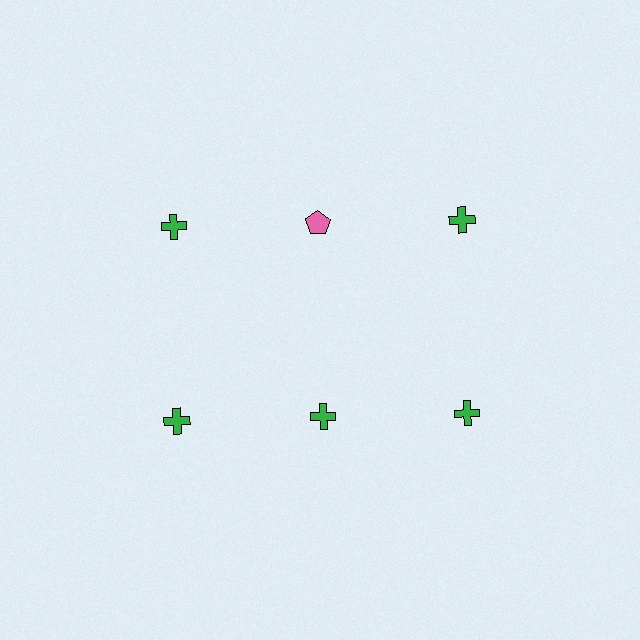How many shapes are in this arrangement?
There are 6 shapes arranged in a grid pattern.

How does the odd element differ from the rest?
It differs in both color (pink instead of green) and shape (pentagon instead of cross).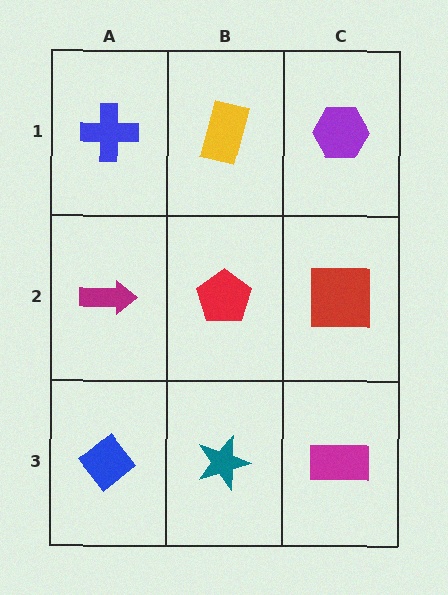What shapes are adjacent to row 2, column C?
A purple hexagon (row 1, column C), a magenta rectangle (row 3, column C), a red pentagon (row 2, column B).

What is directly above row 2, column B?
A yellow rectangle.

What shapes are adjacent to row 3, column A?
A magenta arrow (row 2, column A), a teal star (row 3, column B).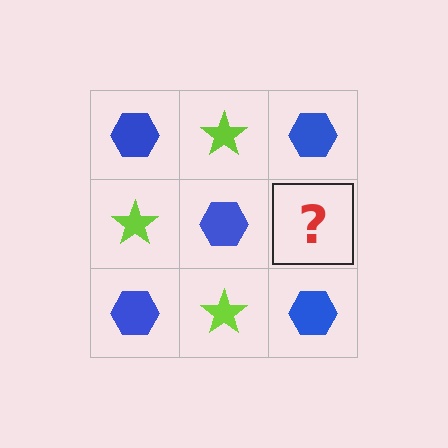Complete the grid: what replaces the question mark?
The question mark should be replaced with a lime star.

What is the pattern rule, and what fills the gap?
The rule is that it alternates blue hexagon and lime star in a checkerboard pattern. The gap should be filled with a lime star.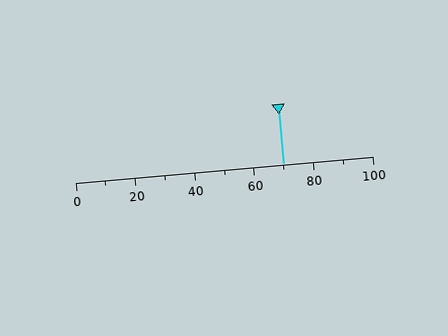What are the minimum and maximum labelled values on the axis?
The axis runs from 0 to 100.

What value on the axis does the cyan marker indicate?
The marker indicates approximately 70.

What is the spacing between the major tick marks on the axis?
The major ticks are spaced 20 apart.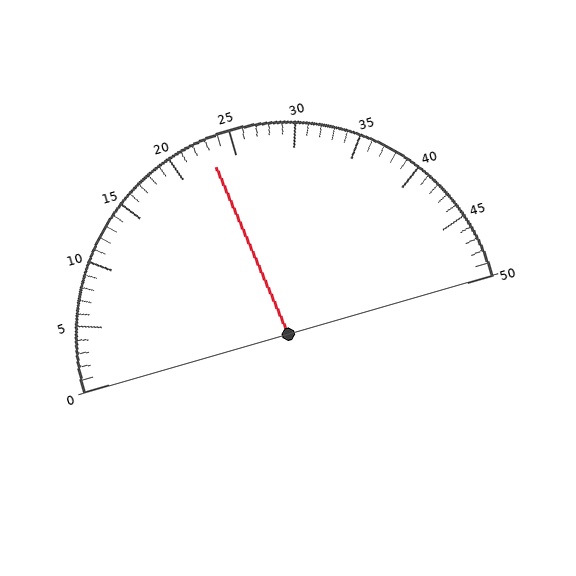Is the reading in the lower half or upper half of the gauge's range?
The reading is in the lower half of the range (0 to 50).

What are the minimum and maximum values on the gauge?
The gauge ranges from 0 to 50.